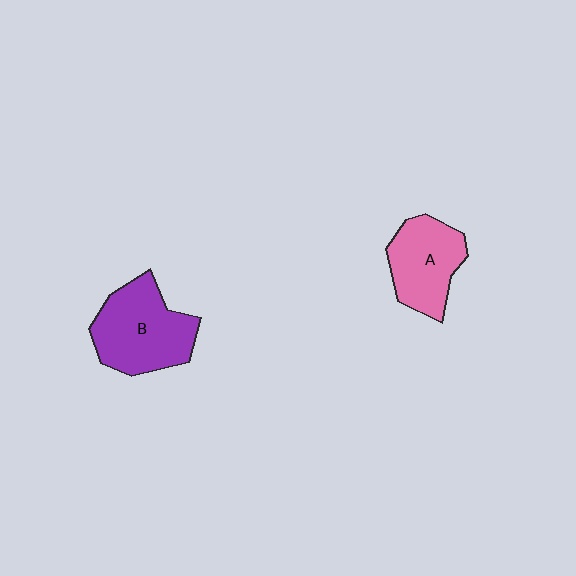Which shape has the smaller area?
Shape A (pink).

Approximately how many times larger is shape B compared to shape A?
Approximately 1.3 times.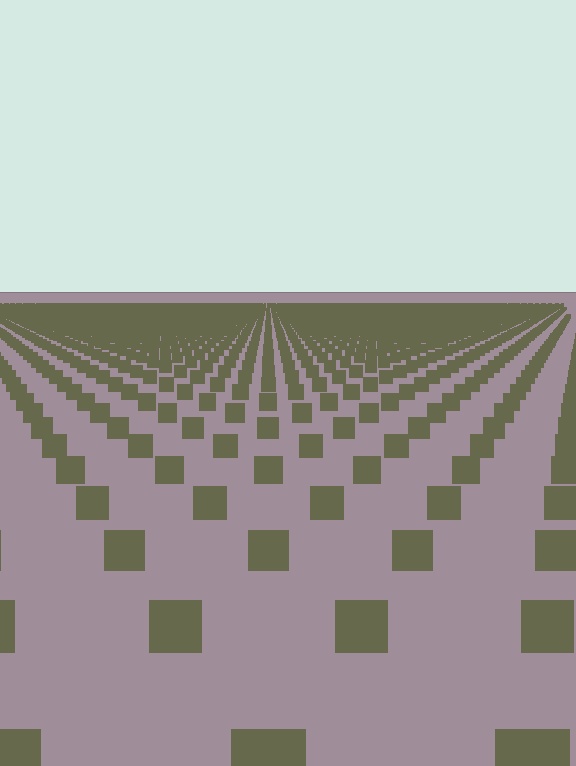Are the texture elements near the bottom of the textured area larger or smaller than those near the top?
Larger. Near the bottom, elements are closer to the viewer and appear at a bigger on-screen size.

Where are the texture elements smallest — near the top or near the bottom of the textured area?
Near the top.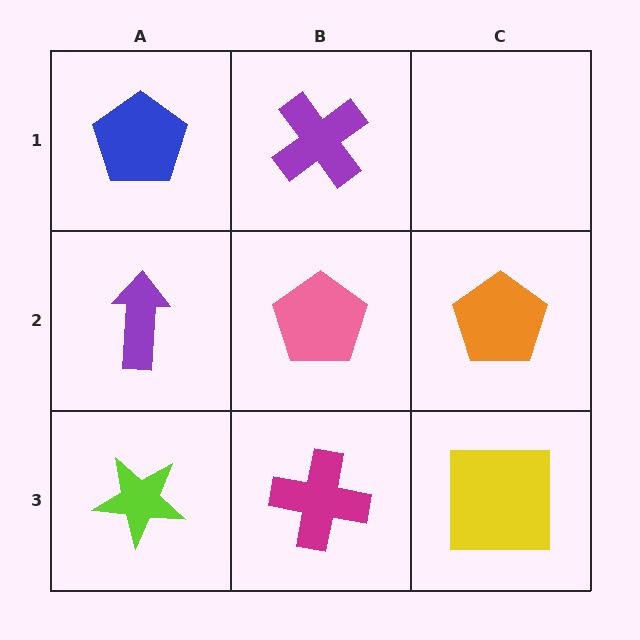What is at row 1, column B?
A purple cross.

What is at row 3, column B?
A magenta cross.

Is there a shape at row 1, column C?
No, that cell is empty.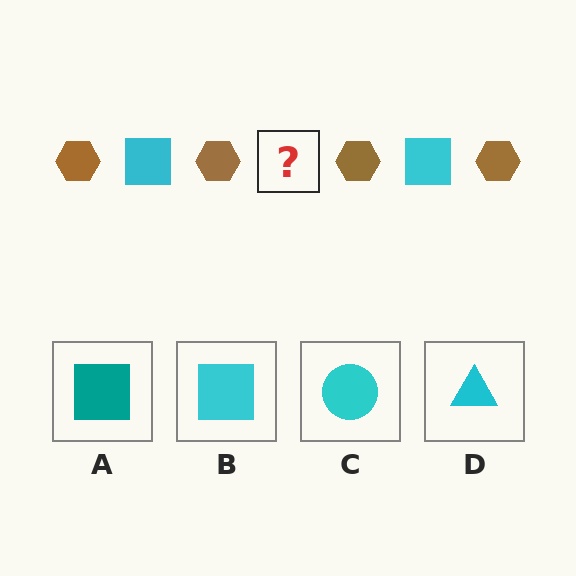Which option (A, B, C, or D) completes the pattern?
B.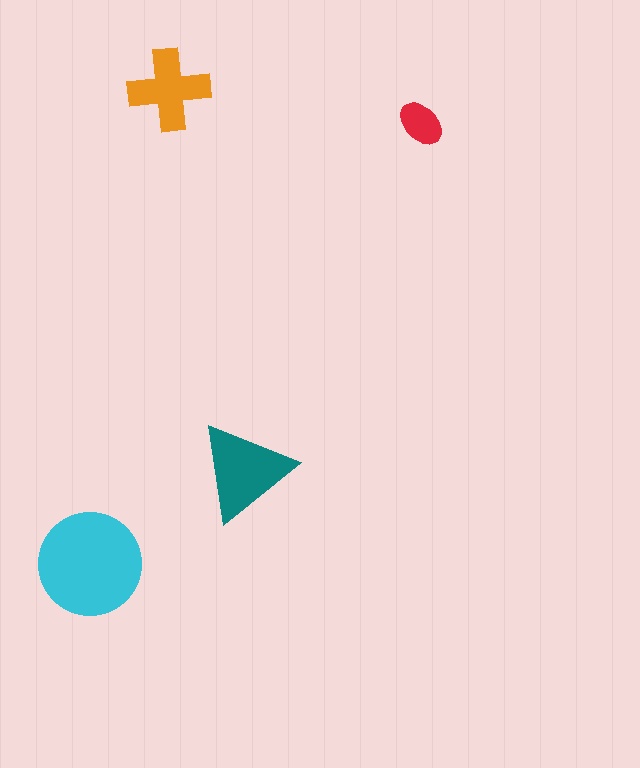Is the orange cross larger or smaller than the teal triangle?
Smaller.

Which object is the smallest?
The red ellipse.